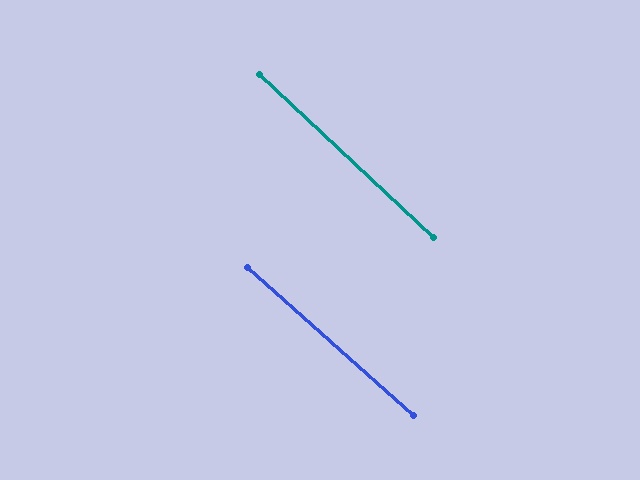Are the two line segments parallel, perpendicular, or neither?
Parallel — their directions differ by only 1.6°.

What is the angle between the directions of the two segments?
Approximately 2 degrees.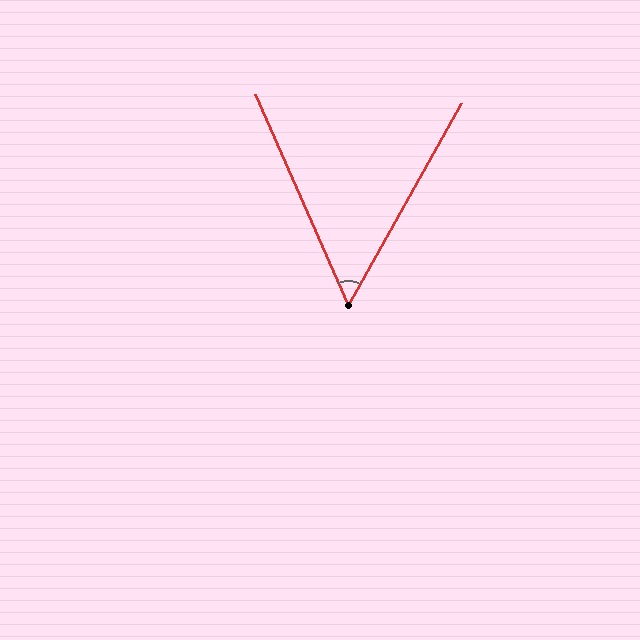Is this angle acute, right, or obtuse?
It is acute.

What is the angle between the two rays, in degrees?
Approximately 53 degrees.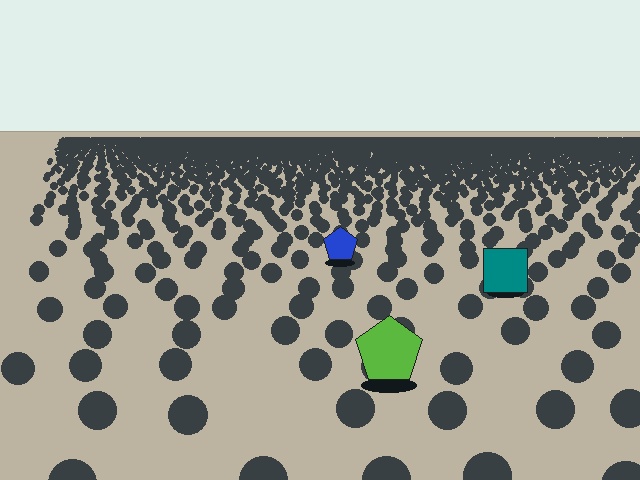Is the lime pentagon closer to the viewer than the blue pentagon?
Yes. The lime pentagon is closer — you can tell from the texture gradient: the ground texture is coarser near it.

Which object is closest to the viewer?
The lime pentagon is closest. The texture marks near it are larger and more spread out.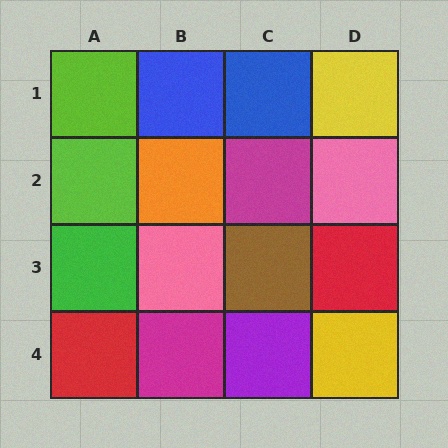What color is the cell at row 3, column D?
Red.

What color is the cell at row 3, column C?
Brown.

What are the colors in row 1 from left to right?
Lime, blue, blue, yellow.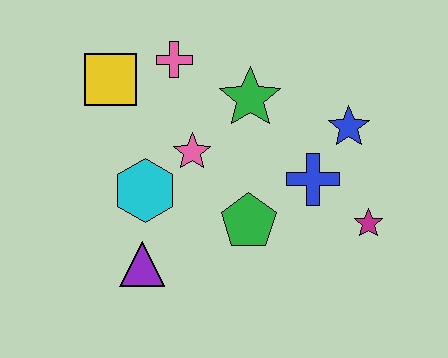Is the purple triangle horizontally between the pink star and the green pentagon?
No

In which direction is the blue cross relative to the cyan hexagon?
The blue cross is to the right of the cyan hexagon.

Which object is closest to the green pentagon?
The blue cross is closest to the green pentagon.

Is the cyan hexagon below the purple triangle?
No